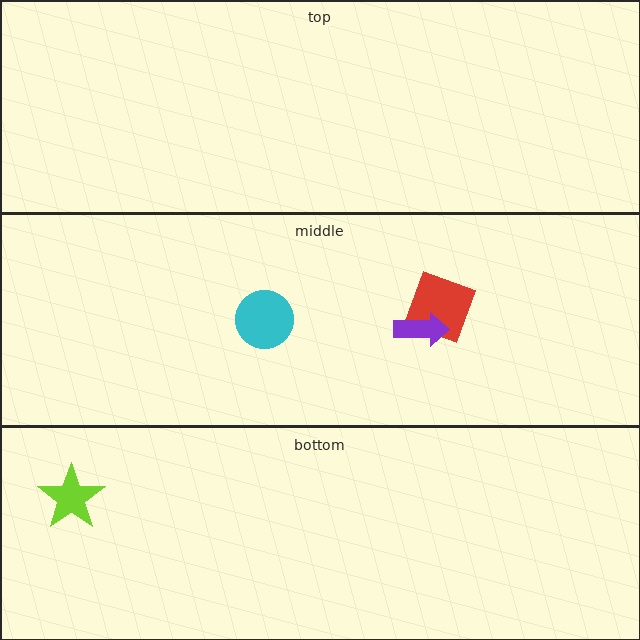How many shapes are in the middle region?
3.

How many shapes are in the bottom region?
1.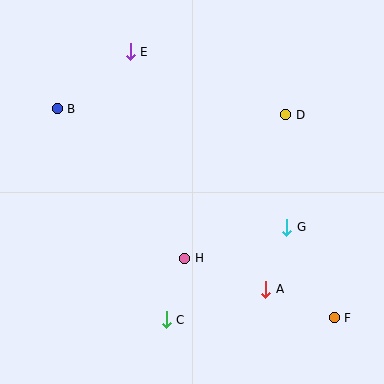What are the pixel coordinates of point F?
Point F is at (334, 318).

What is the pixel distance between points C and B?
The distance between C and B is 237 pixels.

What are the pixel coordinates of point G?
Point G is at (287, 227).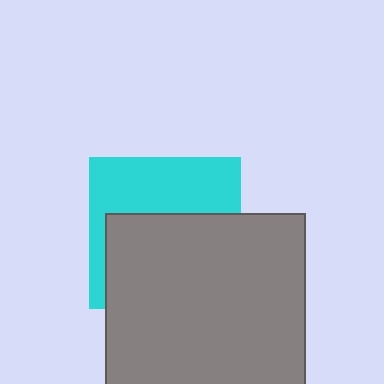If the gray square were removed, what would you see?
You would see the complete cyan square.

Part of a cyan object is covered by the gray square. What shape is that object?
It is a square.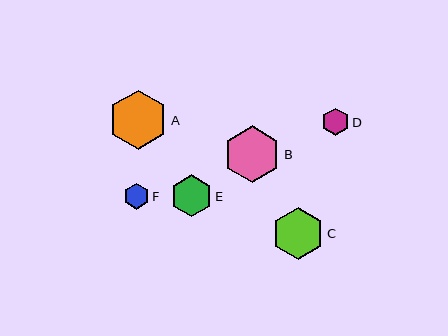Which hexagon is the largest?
Hexagon A is the largest with a size of approximately 59 pixels.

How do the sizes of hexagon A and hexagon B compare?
Hexagon A and hexagon B are approximately the same size.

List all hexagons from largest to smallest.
From largest to smallest: A, B, C, E, D, F.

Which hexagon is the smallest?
Hexagon F is the smallest with a size of approximately 26 pixels.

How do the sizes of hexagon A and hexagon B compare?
Hexagon A and hexagon B are approximately the same size.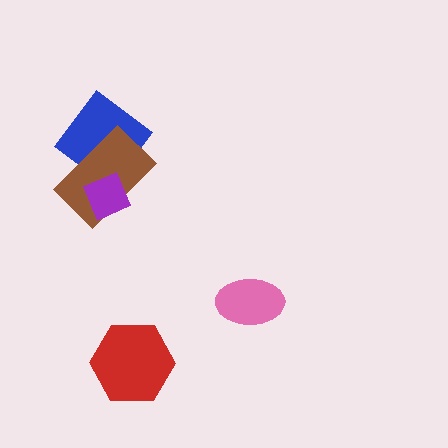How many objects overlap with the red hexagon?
0 objects overlap with the red hexagon.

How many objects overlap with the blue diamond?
2 objects overlap with the blue diamond.